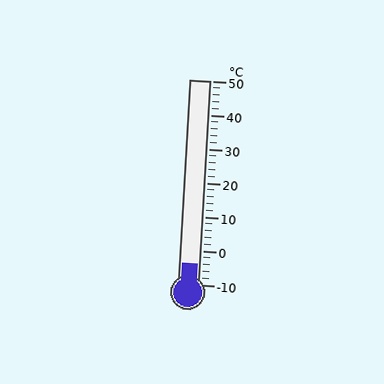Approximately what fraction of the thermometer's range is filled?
The thermometer is filled to approximately 10% of its range.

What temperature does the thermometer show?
The thermometer shows approximately -4°C.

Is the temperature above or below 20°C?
The temperature is below 20°C.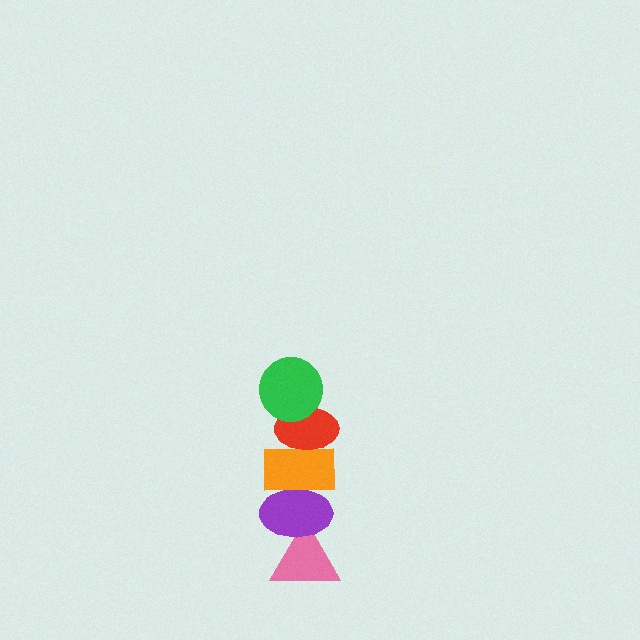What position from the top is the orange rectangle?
The orange rectangle is 3rd from the top.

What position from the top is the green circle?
The green circle is 1st from the top.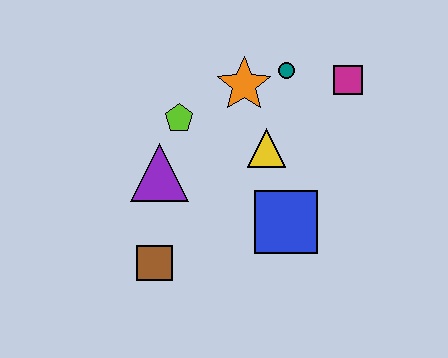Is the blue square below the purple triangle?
Yes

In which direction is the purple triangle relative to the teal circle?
The purple triangle is to the left of the teal circle.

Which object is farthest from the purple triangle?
The magenta square is farthest from the purple triangle.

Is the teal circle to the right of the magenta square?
No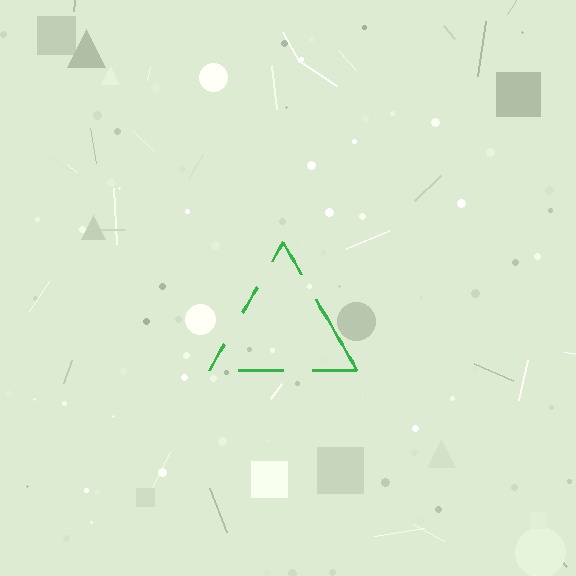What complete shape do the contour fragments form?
The contour fragments form a triangle.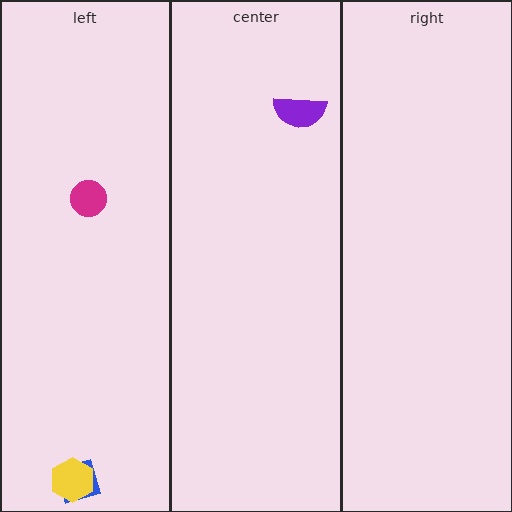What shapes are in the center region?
The purple semicircle.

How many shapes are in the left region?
3.